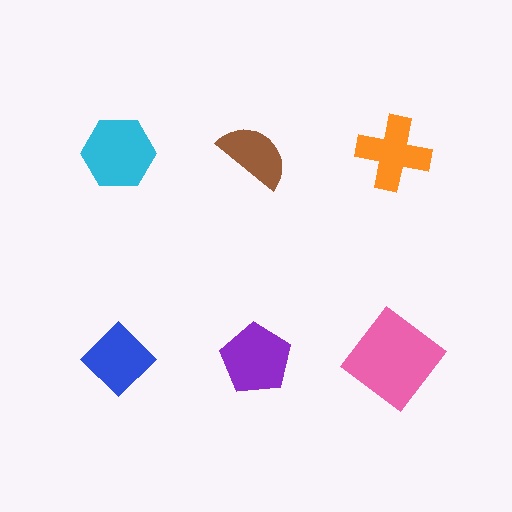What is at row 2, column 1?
A blue diamond.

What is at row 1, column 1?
A cyan hexagon.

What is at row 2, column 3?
A pink diamond.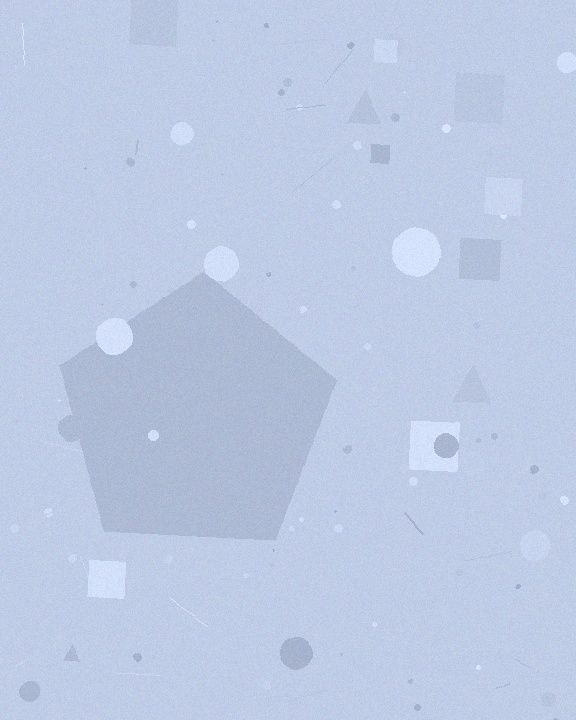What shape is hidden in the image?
A pentagon is hidden in the image.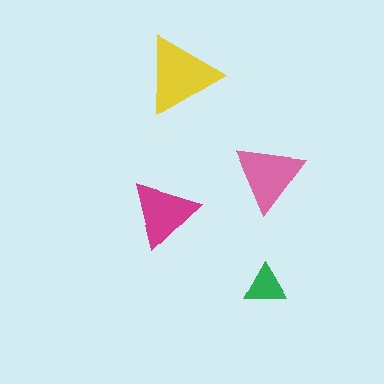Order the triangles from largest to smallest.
the yellow one, the pink one, the magenta one, the green one.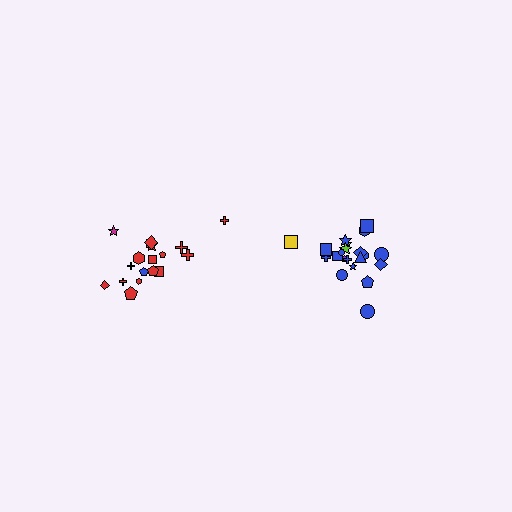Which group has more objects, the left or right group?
The right group.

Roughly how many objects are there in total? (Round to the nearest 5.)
Roughly 40 objects in total.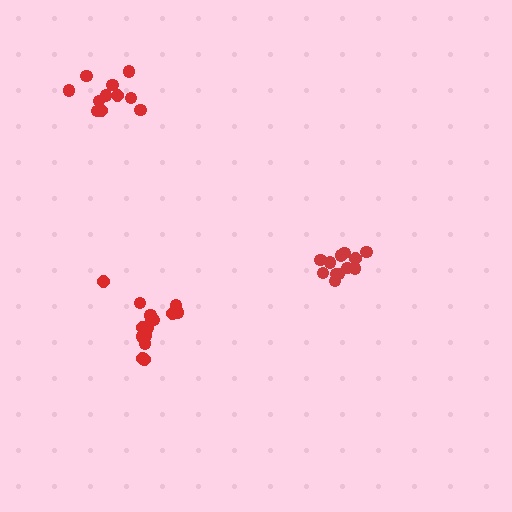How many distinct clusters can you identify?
There are 3 distinct clusters.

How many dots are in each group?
Group 1: 17 dots, Group 2: 12 dots, Group 3: 11 dots (40 total).